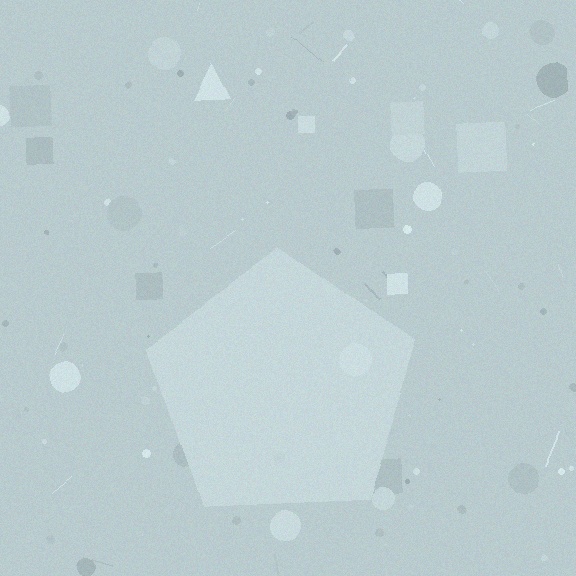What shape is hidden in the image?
A pentagon is hidden in the image.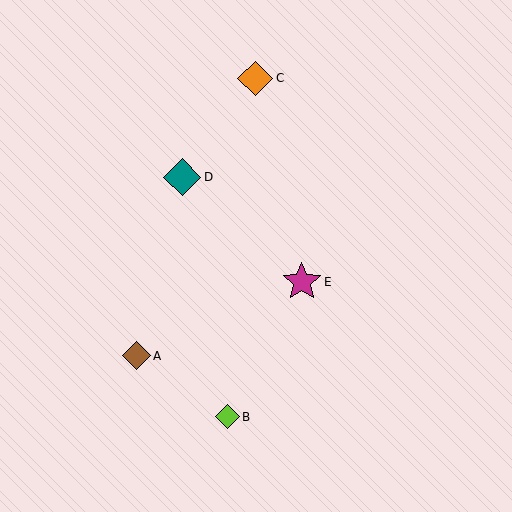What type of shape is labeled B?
Shape B is a lime diamond.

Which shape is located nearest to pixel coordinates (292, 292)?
The magenta star (labeled E) at (302, 282) is nearest to that location.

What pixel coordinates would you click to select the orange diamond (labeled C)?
Click at (255, 78) to select the orange diamond C.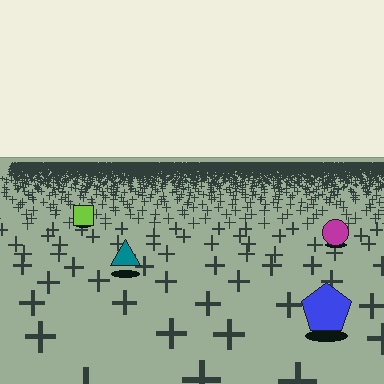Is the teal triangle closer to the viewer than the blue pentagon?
No. The blue pentagon is closer — you can tell from the texture gradient: the ground texture is coarser near it.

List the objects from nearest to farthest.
From nearest to farthest: the blue pentagon, the teal triangle, the magenta circle, the lime square.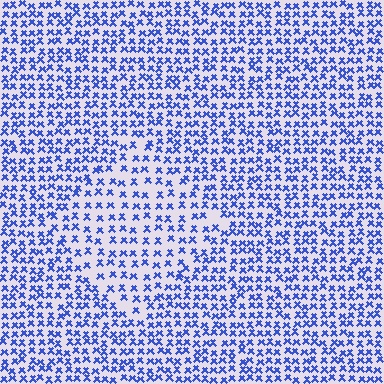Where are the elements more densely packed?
The elements are more densely packed outside the diamond boundary.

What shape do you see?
I see a diamond.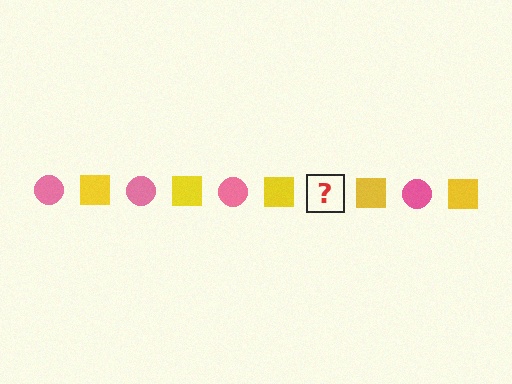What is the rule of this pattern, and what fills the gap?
The rule is that the pattern alternates between pink circle and yellow square. The gap should be filled with a pink circle.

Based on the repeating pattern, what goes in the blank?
The blank should be a pink circle.